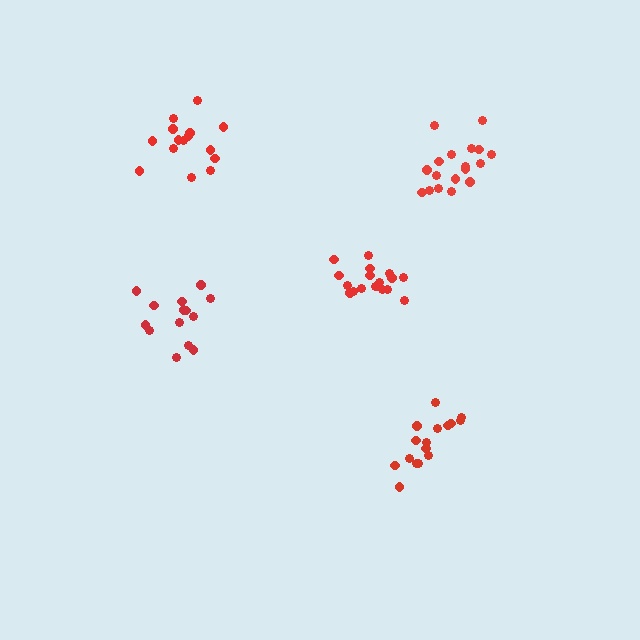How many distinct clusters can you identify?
There are 5 distinct clusters.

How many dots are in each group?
Group 1: 15 dots, Group 2: 18 dots, Group 3: 16 dots, Group 4: 14 dots, Group 5: 18 dots (81 total).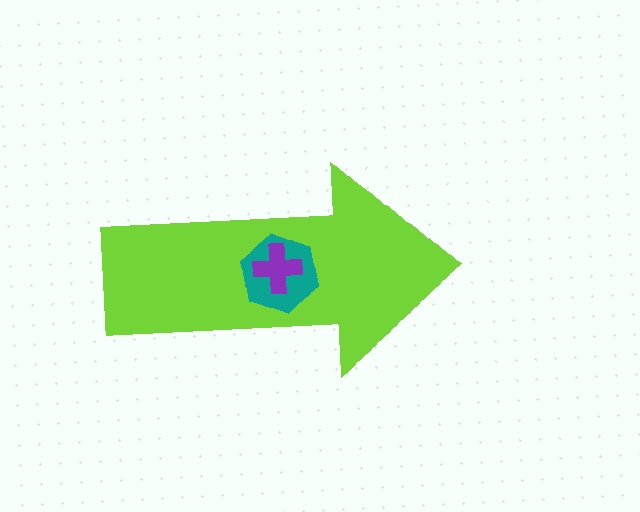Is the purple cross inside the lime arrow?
Yes.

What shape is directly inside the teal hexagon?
The purple cross.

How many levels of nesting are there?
3.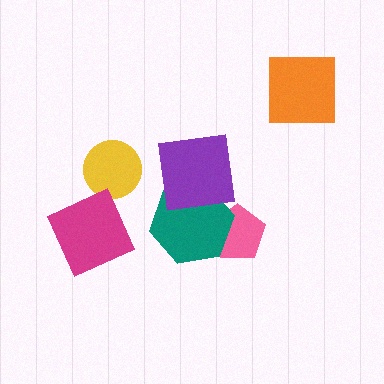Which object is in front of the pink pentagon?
The teal hexagon is in front of the pink pentagon.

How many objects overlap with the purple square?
1 object overlaps with the purple square.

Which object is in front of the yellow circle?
The magenta diamond is in front of the yellow circle.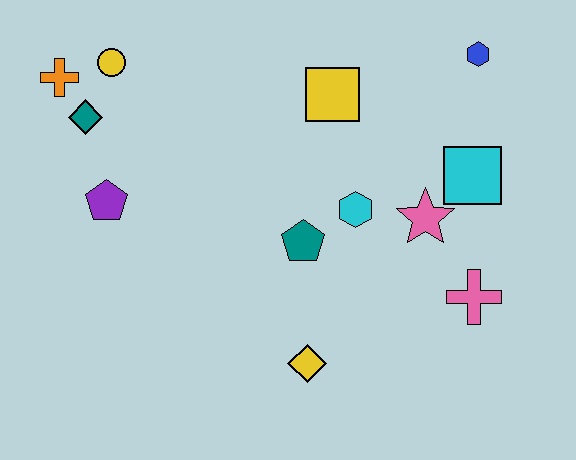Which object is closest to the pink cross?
The pink star is closest to the pink cross.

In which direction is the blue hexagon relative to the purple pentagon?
The blue hexagon is to the right of the purple pentagon.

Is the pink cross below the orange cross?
Yes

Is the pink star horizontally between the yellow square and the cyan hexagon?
No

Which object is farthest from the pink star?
The orange cross is farthest from the pink star.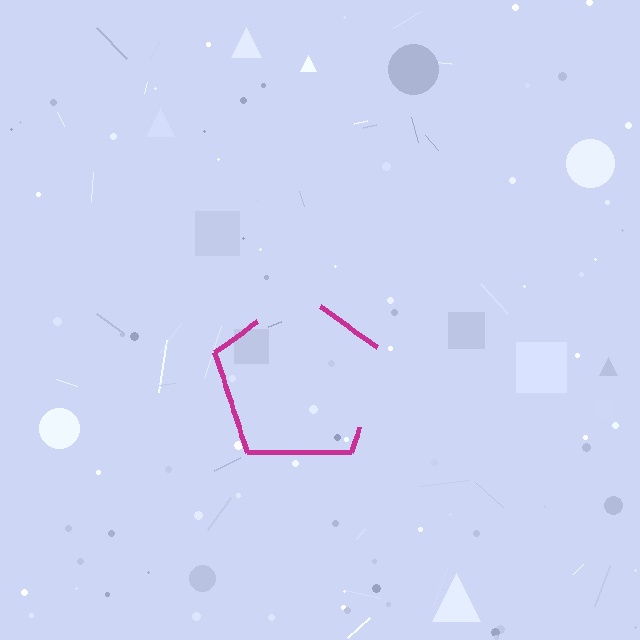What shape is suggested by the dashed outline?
The dashed outline suggests a pentagon.